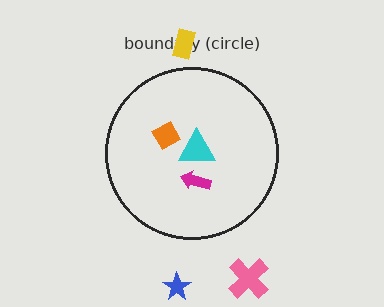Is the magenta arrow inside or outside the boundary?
Inside.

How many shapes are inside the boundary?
3 inside, 3 outside.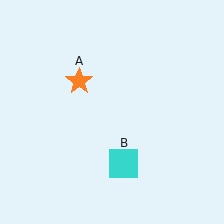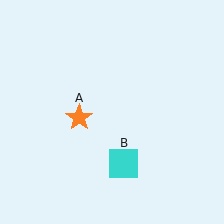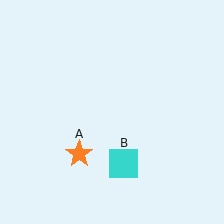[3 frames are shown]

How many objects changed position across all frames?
1 object changed position: orange star (object A).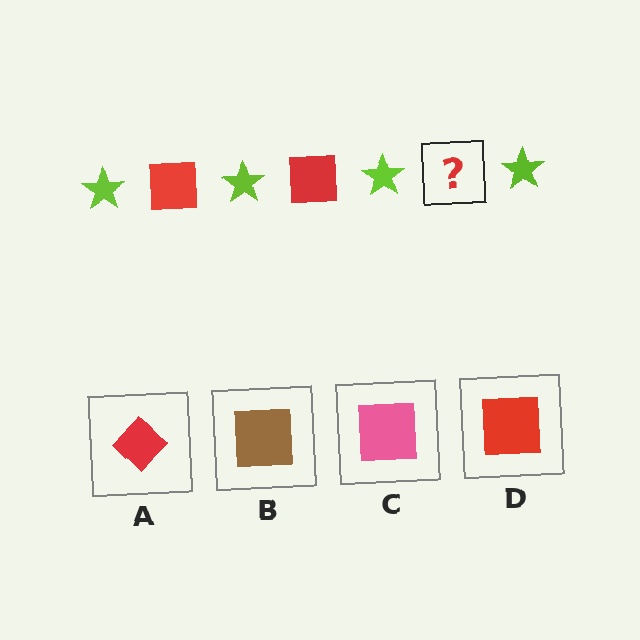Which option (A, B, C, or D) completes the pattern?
D.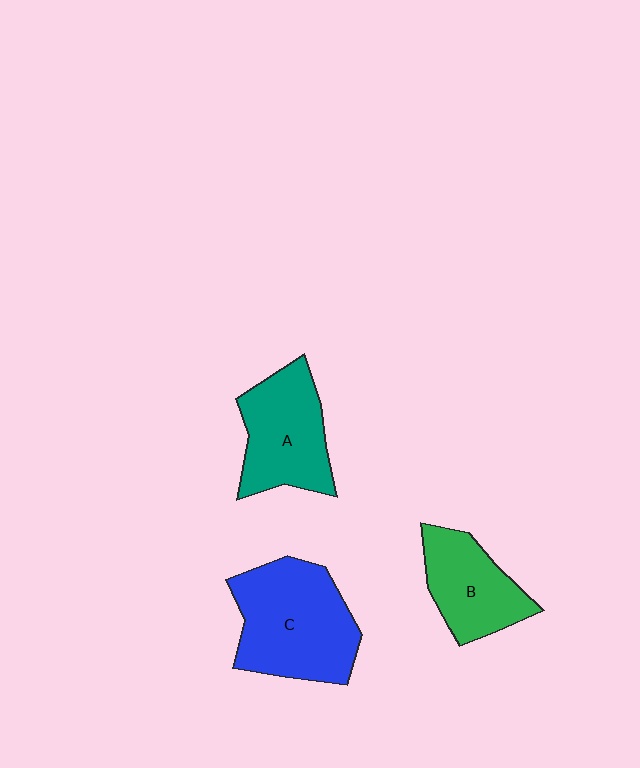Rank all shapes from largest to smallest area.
From largest to smallest: C (blue), A (teal), B (green).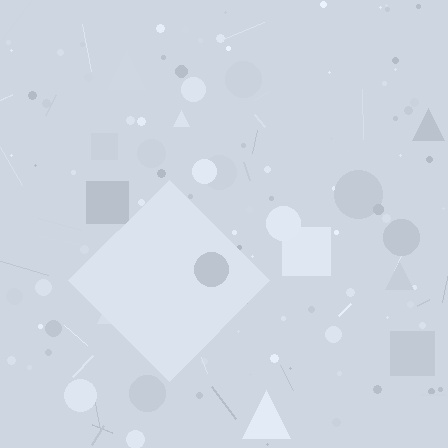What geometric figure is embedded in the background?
A diamond is embedded in the background.